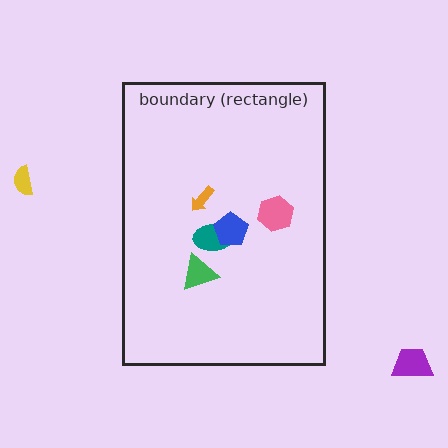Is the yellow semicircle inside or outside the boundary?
Outside.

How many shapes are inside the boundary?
5 inside, 2 outside.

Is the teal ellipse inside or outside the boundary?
Inside.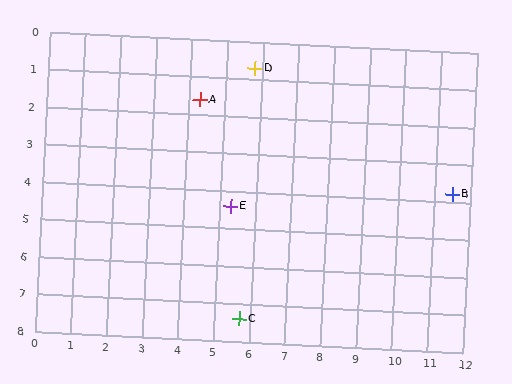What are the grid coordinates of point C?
Point C is at approximately (5.7, 7.4).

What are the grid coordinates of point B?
Point B is at approximately (11.5, 3.8).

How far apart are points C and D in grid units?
Points C and D are about 6.7 grid units apart.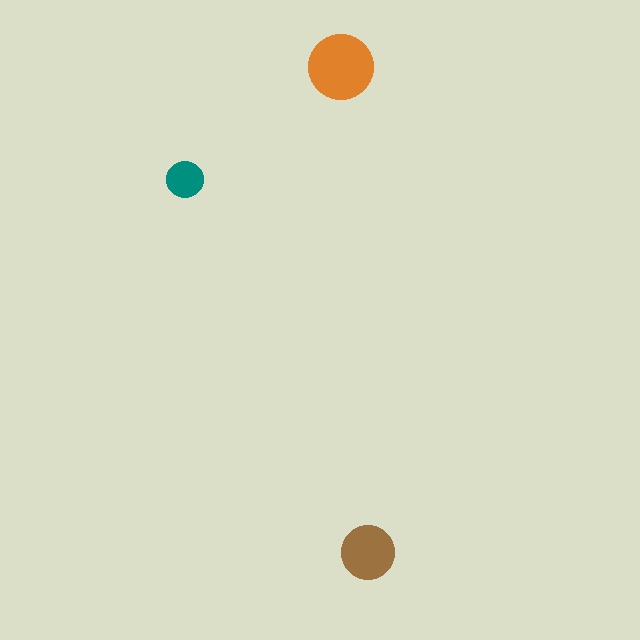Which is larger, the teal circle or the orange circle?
The orange one.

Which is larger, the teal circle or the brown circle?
The brown one.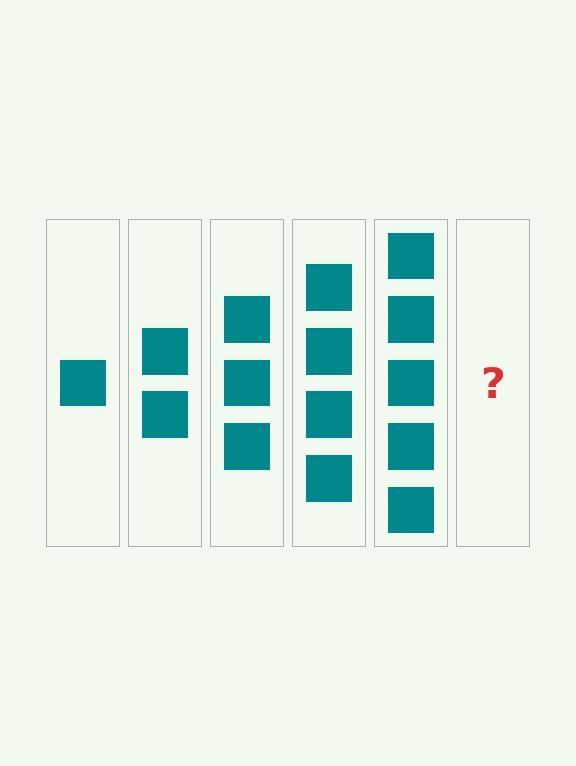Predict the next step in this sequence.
The next step is 6 squares.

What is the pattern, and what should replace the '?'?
The pattern is that each step adds one more square. The '?' should be 6 squares.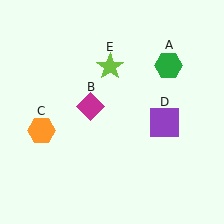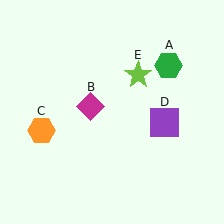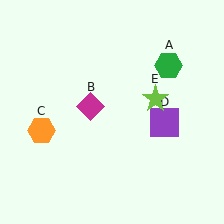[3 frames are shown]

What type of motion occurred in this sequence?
The lime star (object E) rotated clockwise around the center of the scene.